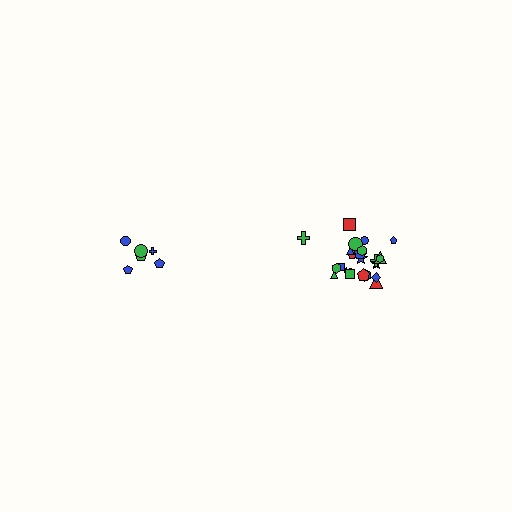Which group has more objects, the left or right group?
The right group.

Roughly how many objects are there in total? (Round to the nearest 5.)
Roughly 30 objects in total.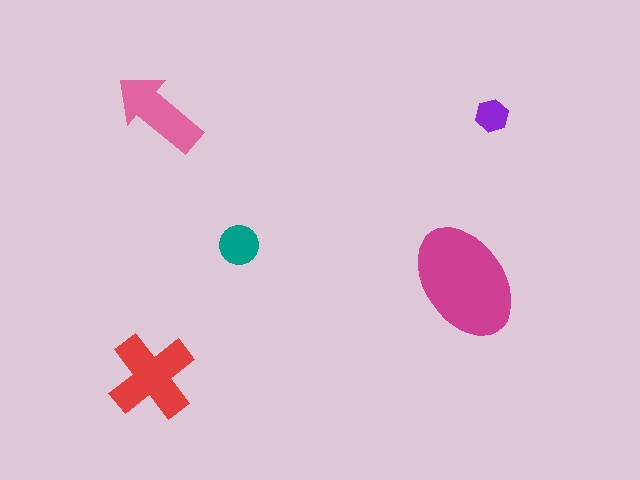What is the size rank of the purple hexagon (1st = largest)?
5th.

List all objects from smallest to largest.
The purple hexagon, the teal circle, the pink arrow, the red cross, the magenta ellipse.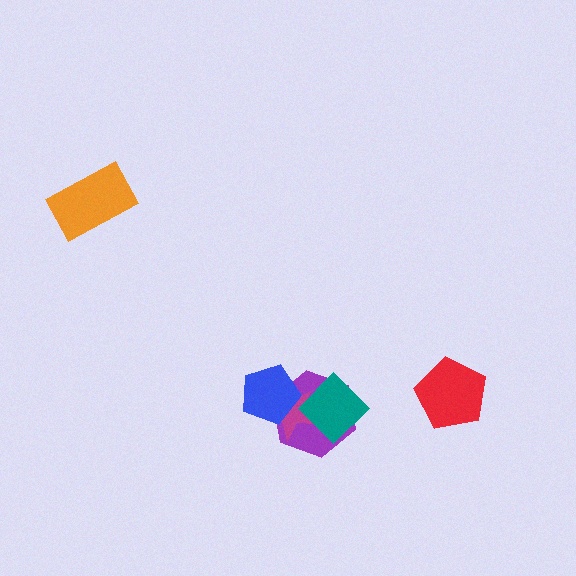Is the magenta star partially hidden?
Yes, it is partially covered by another shape.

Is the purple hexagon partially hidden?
Yes, it is partially covered by another shape.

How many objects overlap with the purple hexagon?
3 objects overlap with the purple hexagon.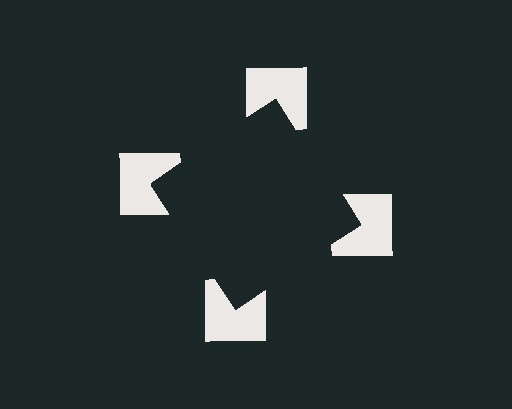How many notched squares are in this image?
There are 4 — one at each vertex of the illusory square.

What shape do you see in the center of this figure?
An illusory square — its edges are inferred from the aligned wedge cuts in the notched squares, not physically drawn.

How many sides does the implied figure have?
4 sides.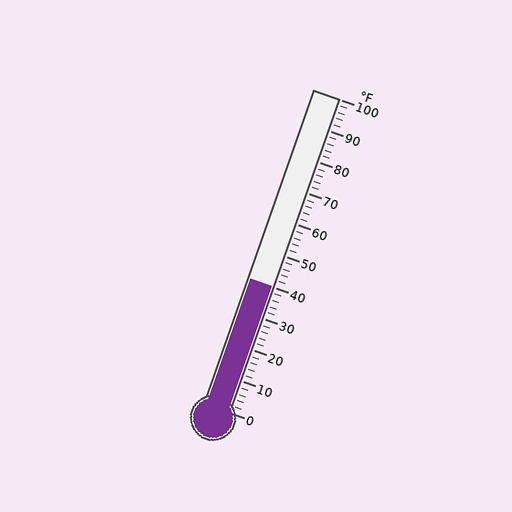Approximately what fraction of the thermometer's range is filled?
The thermometer is filled to approximately 40% of its range.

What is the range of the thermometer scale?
The thermometer scale ranges from 0°F to 100°F.